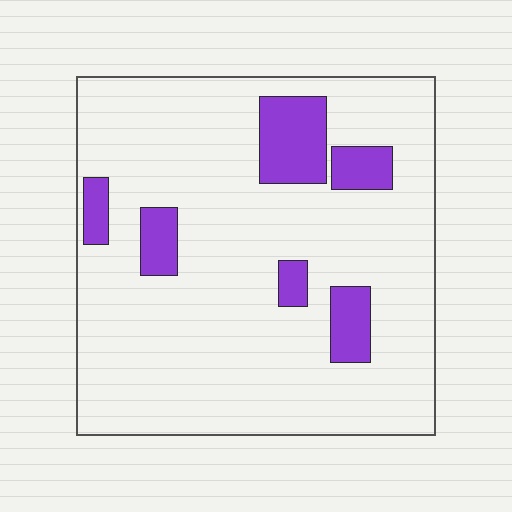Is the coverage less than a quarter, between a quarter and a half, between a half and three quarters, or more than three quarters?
Less than a quarter.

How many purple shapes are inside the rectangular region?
6.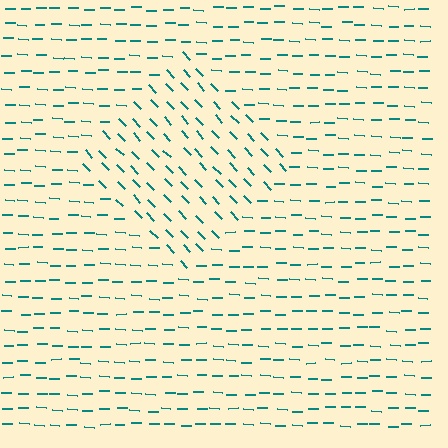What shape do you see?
I see a diamond.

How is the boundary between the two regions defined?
The boundary is defined purely by a change in line orientation (approximately 45 degrees difference). All lines are the same color and thickness.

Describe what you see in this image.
The image is filled with small teal line segments. A diamond region in the image has lines oriented differently from the surrounding lines, creating a visible texture boundary.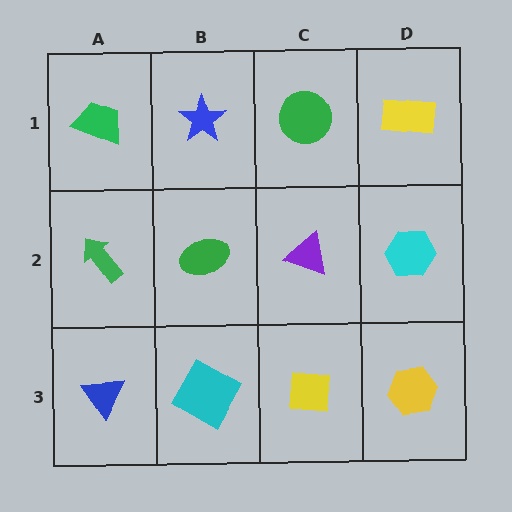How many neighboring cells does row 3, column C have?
3.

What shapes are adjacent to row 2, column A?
A green trapezoid (row 1, column A), a blue triangle (row 3, column A), a green ellipse (row 2, column B).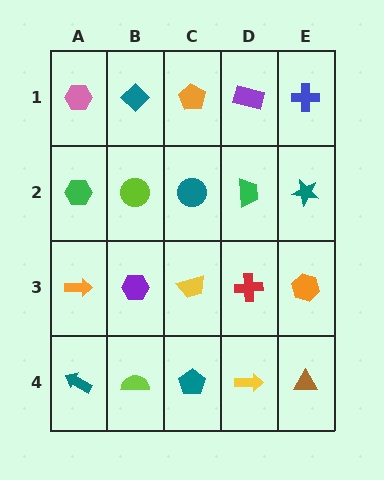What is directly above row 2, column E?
A blue cross.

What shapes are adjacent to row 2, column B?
A teal diamond (row 1, column B), a purple hexagon (row 3, column B), a green hexagon (row 2, column A), a teal circle (row 2, column C).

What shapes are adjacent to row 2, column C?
An orange pentagon (row 1, column C), a yellow trapezoid (row 3, column C), a lime circle (row 2, column B), a green trapezoid (row 2, column D).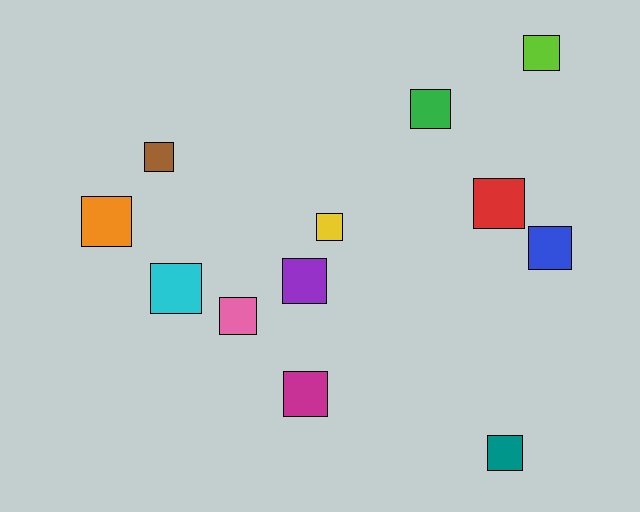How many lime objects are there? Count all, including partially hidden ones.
There is 1 lime object.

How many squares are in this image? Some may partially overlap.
There are 12 squares.